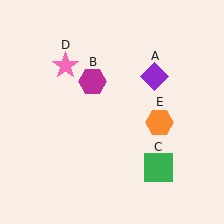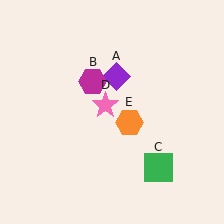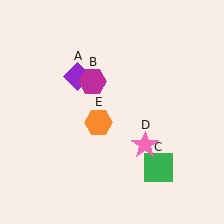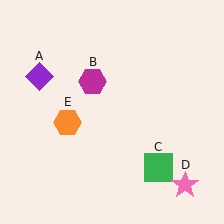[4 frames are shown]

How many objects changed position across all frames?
3 objects changed position: purple diamond (object A), pink star (object D), orange hexagon (object E).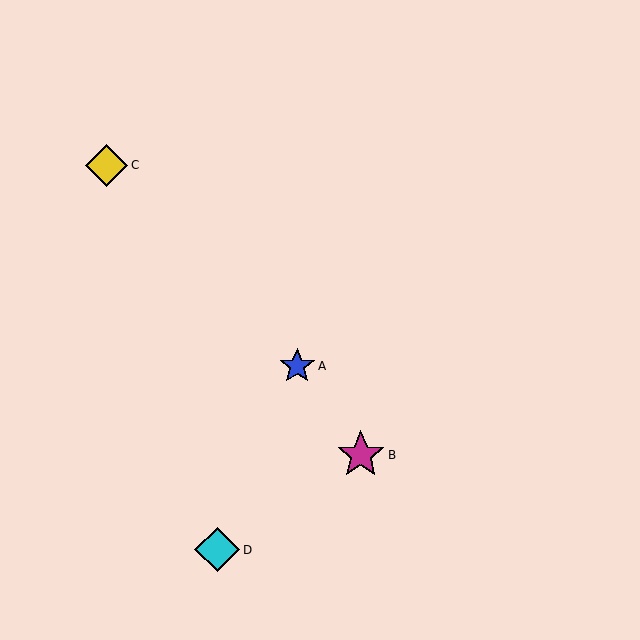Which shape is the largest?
The magenta star (labeled B) is the largest.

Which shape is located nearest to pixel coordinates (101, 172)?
The yellow diamond (labeled C) at (107, 165) is nearest to that location.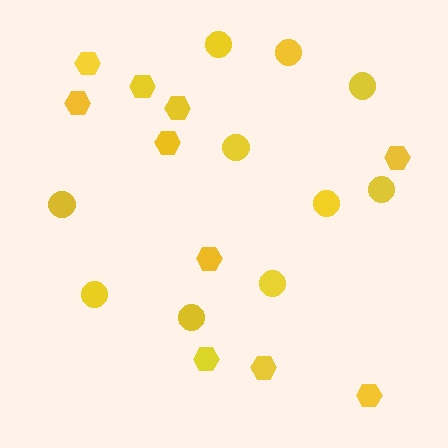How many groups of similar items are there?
There are 2 groups: one group of circles (10) and one group of hexagons (10).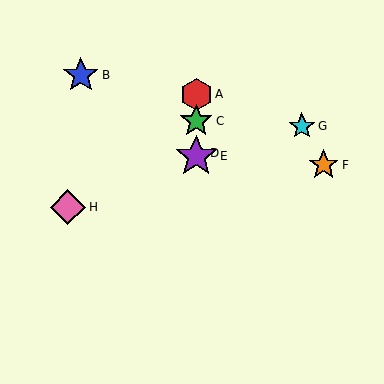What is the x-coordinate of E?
Object E is at x≈196.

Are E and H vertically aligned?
No, E is at x≈196 and H is at x≈68.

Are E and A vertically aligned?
Yes, both are at x≈196.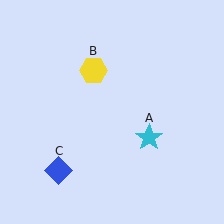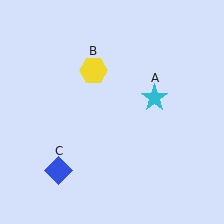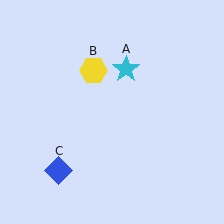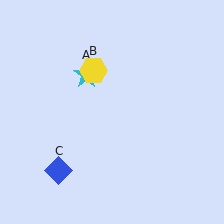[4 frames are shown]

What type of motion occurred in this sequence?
The cyan star (object A) rotated counterclockwise around the center of the scene.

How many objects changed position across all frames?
1 object changed position: cyan star (object A).